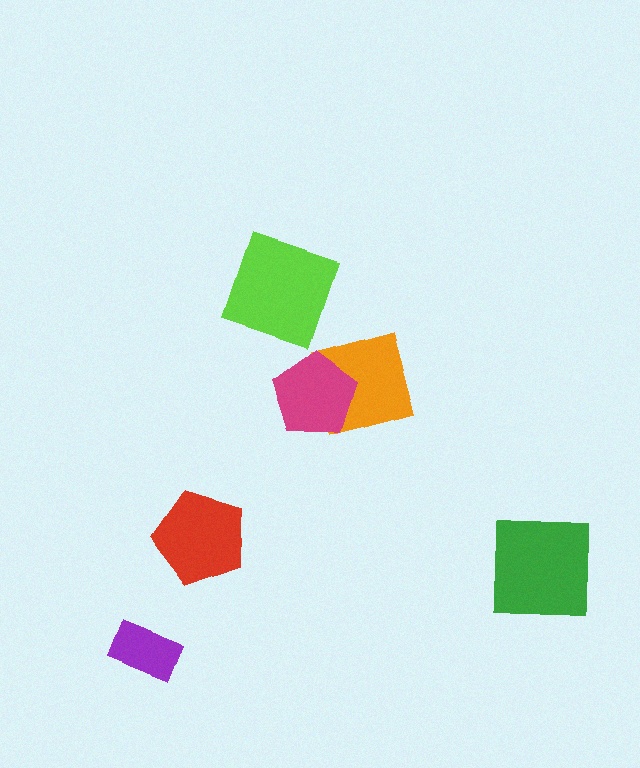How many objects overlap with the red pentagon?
0 objects overlap with the red pentagon.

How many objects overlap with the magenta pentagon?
1 object overlaps with the magenta pentagon.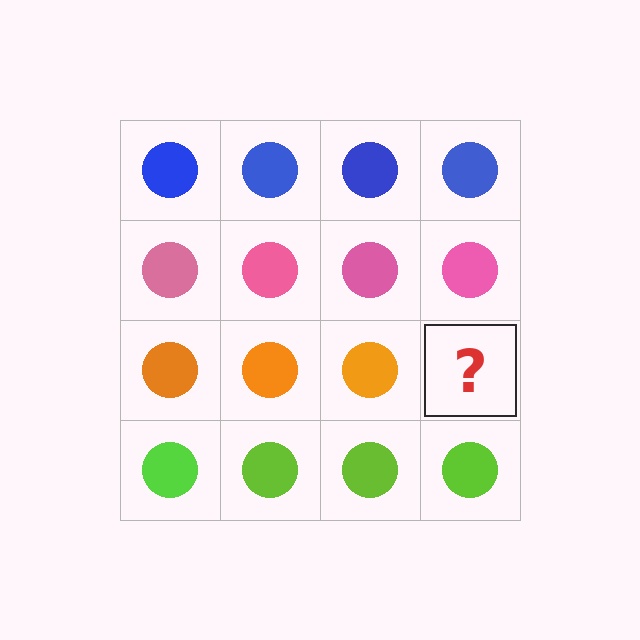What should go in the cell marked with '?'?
The missing cell should contain an orange circle.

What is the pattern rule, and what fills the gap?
The rule is that each row has a consistent color. The gap should be filled with an orange circle.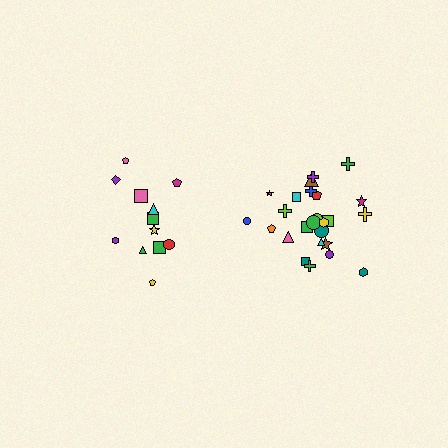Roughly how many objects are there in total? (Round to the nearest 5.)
Roughly 35 objects in total.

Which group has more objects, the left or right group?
The right group.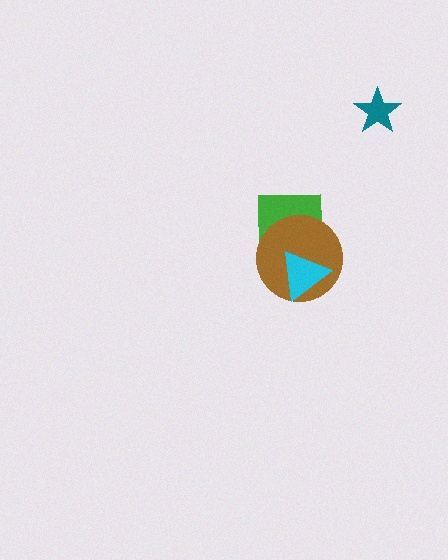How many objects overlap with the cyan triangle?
2 objects overlap with the cyan triangle.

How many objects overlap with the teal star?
0 objects overlap with the teal star.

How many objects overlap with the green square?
2 objects overlap with the green square.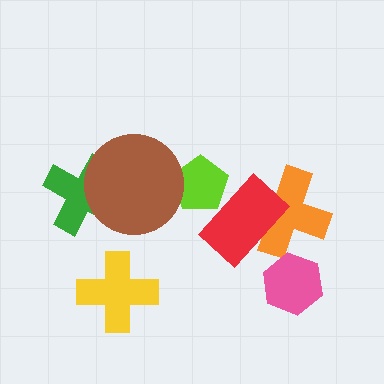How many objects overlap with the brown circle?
2 objects overlap with the brown circle.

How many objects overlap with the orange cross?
1 object overlaps with the orange cross.